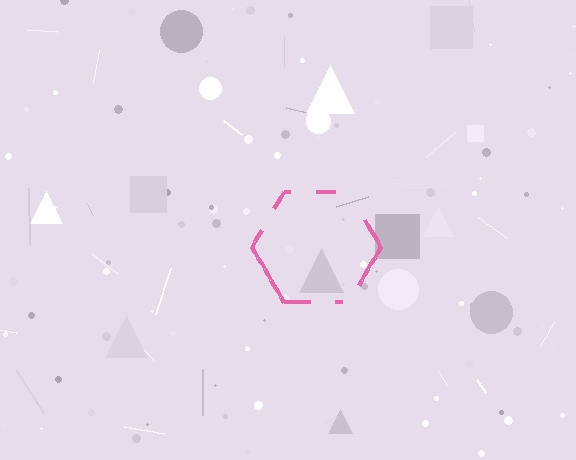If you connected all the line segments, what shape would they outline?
They would outline a hexagon.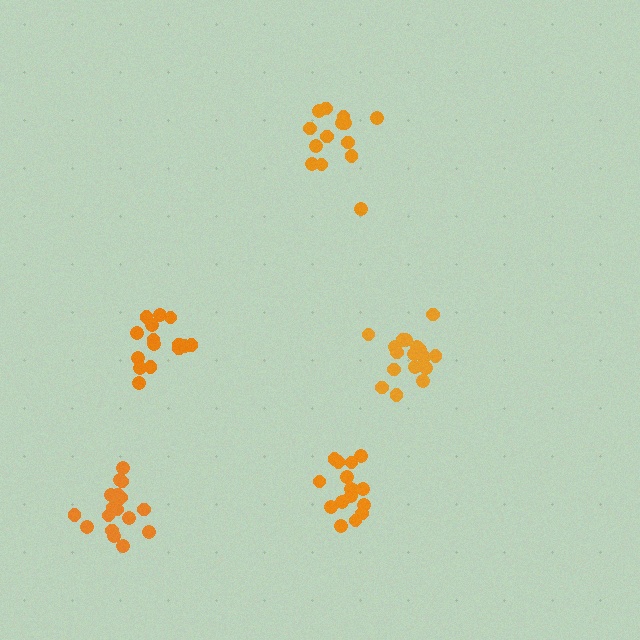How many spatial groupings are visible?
There are 5 spatial groupings.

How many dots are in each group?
Group 1: 14 dots, Group 2: 16 dots, Group 3: 15 dots, Group 4: 18 dots, Group 5: 18 dots (81 total).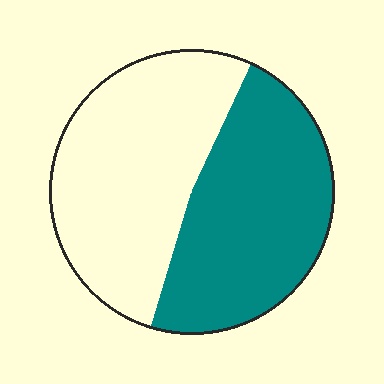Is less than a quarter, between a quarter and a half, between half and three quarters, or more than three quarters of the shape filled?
Between a quarter and a half.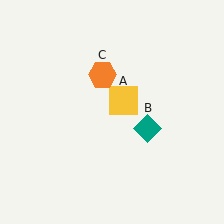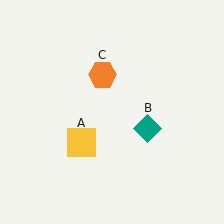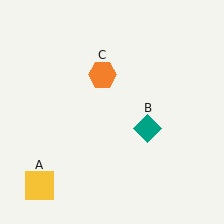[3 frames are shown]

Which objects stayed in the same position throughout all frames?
Teal diamond (object B) and orange hexagon (object C) remained stationary.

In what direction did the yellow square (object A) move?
The yellow square (object A) moved down and to the left.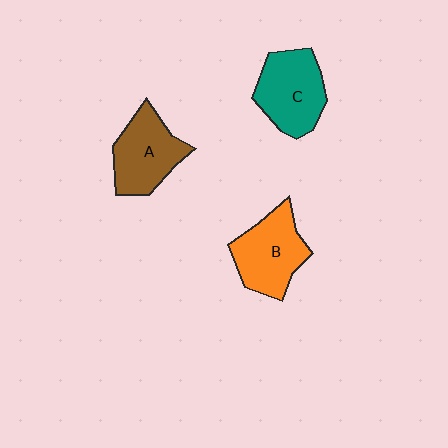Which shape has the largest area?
Shape C (teal).